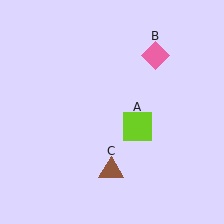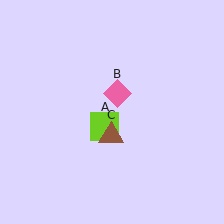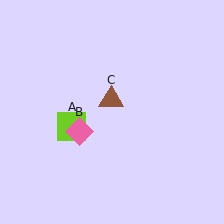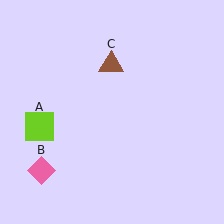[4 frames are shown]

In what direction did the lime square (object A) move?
The lime square (object A) moved left.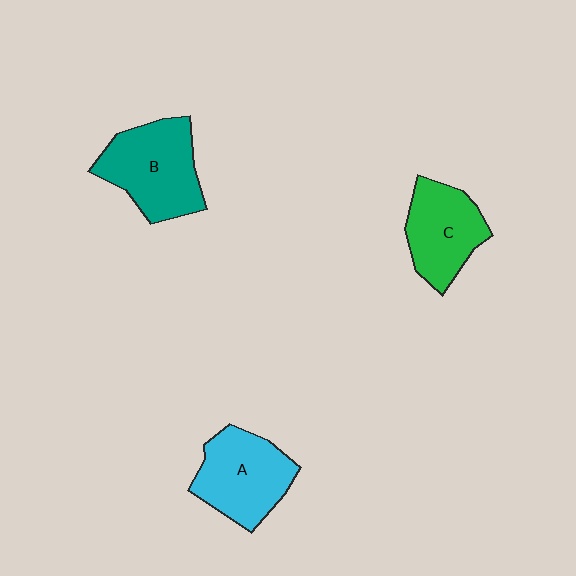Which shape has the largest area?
Shape B (teal).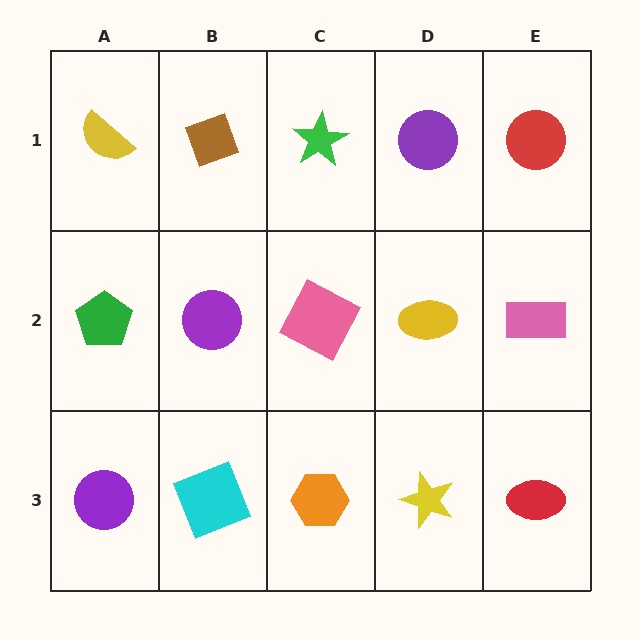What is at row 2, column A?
A green pentagon.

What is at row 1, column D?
A purple circle.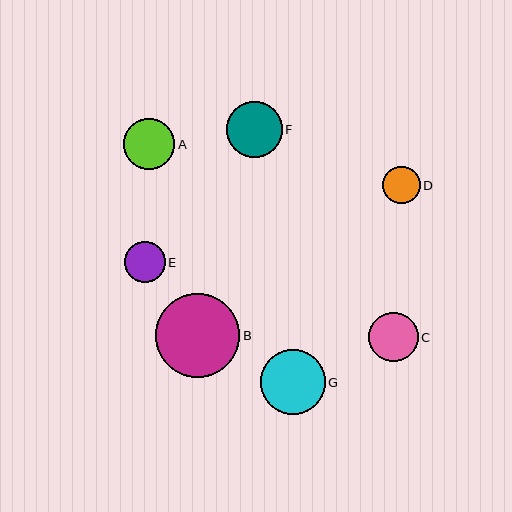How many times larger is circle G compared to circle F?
Circle G is approximately 1.2 times the size of circle F.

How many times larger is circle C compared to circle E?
Circle C is approximately 1.2 times the size of circle E.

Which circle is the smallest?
Circle D is the smallest with a size of approximately 38 pixels.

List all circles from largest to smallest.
From largest to smallest: B, G, F, A, C, E, D.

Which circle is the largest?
Circle B is the largest with a size of approximately 84 pixels.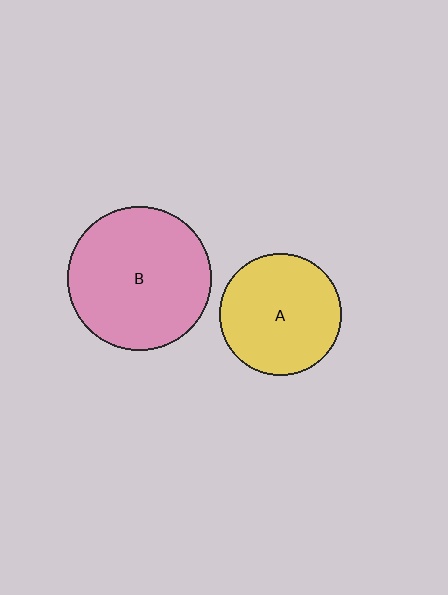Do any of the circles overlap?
No, none of the circles overlap.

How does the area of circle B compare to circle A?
Approximately 1.4 times.